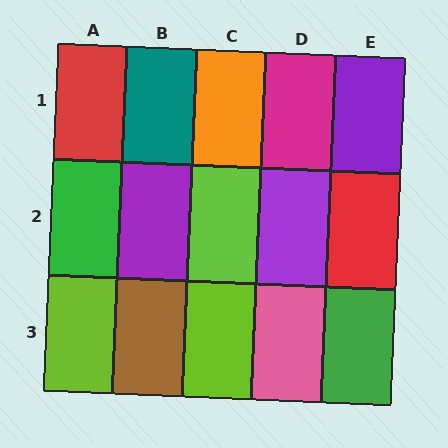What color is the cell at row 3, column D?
Pink.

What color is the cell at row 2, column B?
Purple.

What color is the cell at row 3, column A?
Lime.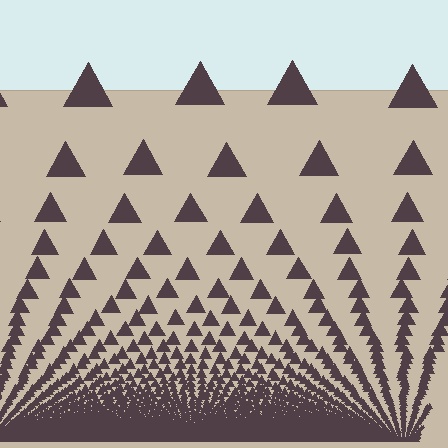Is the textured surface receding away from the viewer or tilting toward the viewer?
The surface appears to tilt toward the viewer. Texture elements get larger and sparser toward the top.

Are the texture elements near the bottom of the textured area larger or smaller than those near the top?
Smaller. The gradient is inverted — elements near the bottom are smaller and denser.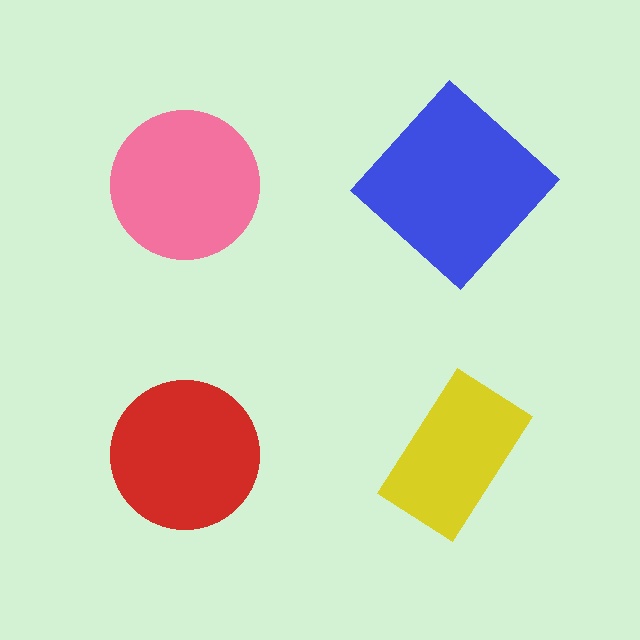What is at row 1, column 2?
A blue diamond.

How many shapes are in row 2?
2 shapes.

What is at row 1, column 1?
A pink circle.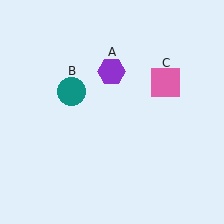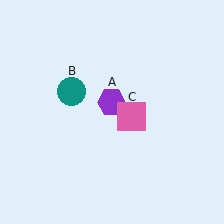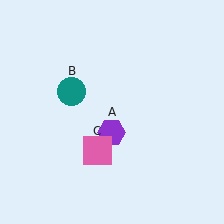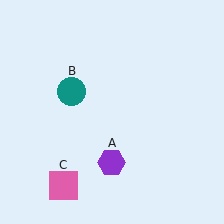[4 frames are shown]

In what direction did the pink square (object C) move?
The pink square (object C) moved down and to the left.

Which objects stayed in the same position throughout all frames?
Teal circle (object B) remained stationary.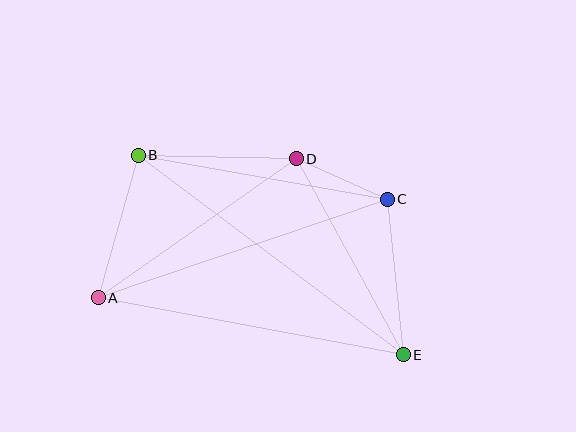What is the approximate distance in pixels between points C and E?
The distance between C and E is approximately 156 pixels.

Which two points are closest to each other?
Points C and D are closest to each other.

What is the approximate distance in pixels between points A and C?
The distance between A and C is approximately 305 pixels.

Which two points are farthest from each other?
Points B and E are farthest from each other.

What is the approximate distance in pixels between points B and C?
The distance between B and C is approximately 253 pixels.